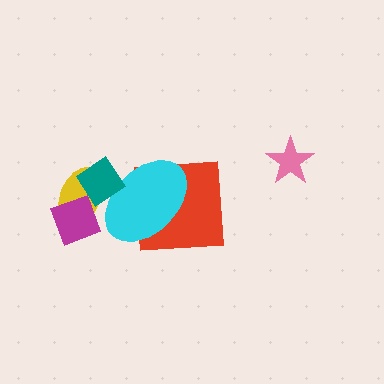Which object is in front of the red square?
The cyan ellipse is in front of the red square.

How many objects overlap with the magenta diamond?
2 objects overlap with the magenta diamond.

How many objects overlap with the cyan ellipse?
3 objects overlap with the cyan ellipse.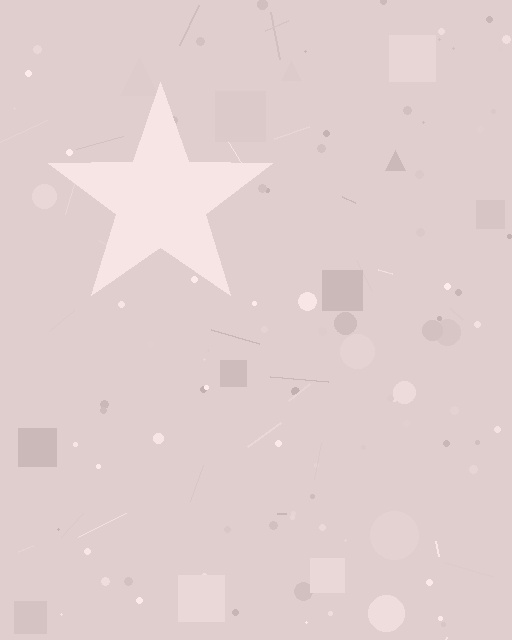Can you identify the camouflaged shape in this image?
The camouflaged shape is a star.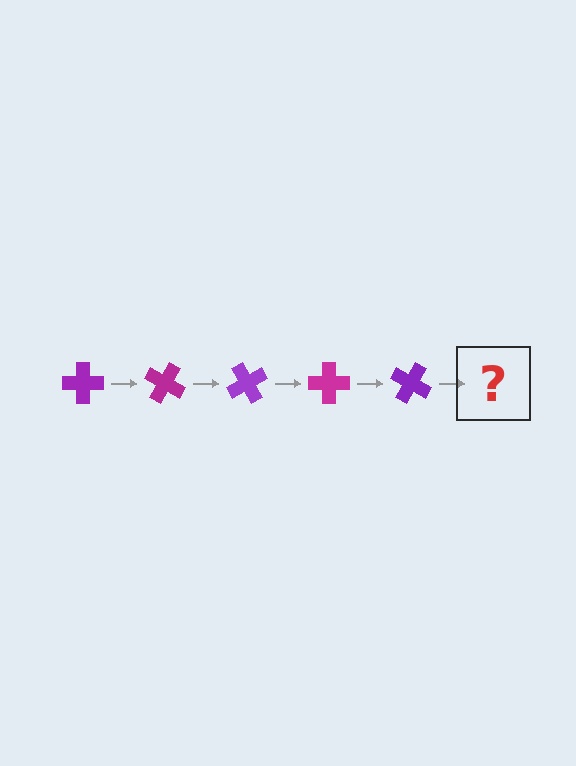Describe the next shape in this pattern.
It should be a magenta cross, rotated 150 degrees from the start.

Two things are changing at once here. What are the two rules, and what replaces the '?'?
The two rules are that it rotates 30 degrees each step and the color cycles through purple and magenta. The '?' should be a magenta cross, rotated 150 degrees from the start.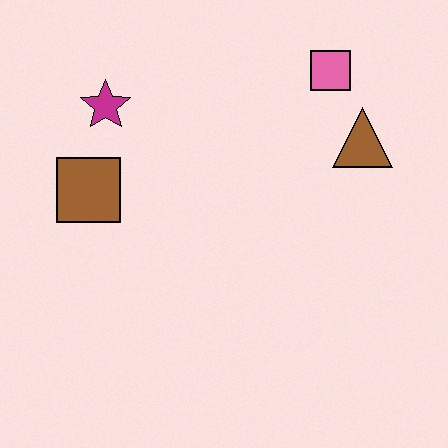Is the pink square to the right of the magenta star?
Yes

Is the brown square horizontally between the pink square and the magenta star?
No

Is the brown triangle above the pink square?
No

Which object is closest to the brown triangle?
The pink square is closest to the brown triangle.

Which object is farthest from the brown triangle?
The brown square is farthest from the brown triangle.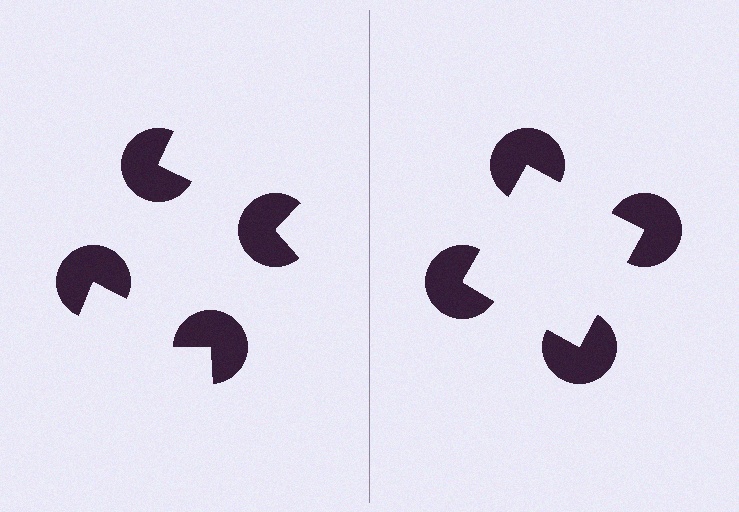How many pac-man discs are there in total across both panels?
8 — 4 on each side.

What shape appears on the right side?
An illusory square.